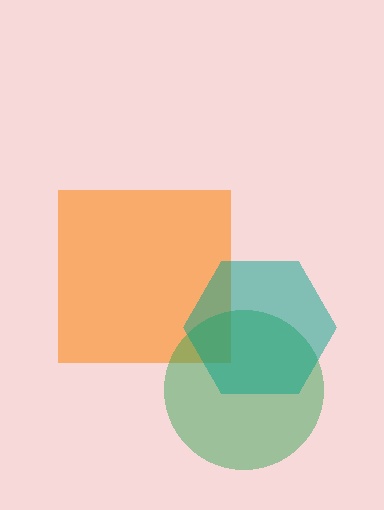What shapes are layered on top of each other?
The layered shapes are: an orange square, a green circle, a teal hexagon.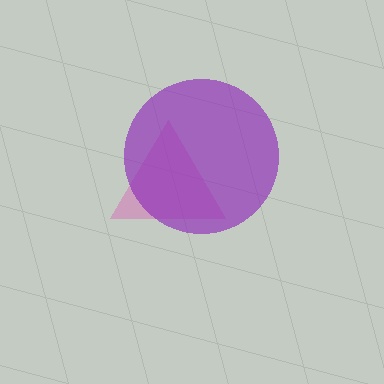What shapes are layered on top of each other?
The layered shapes are: a pink triangle, a purple circle.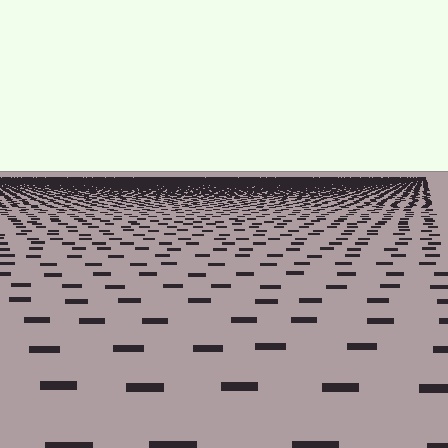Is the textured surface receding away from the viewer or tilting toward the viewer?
The surface is receding away from the viewer. Texture elements get smaller and denser toward the top.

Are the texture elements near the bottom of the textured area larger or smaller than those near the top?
Larger. Near the bottom, elements are closer to the viewer and appear at a bigger on-screen size.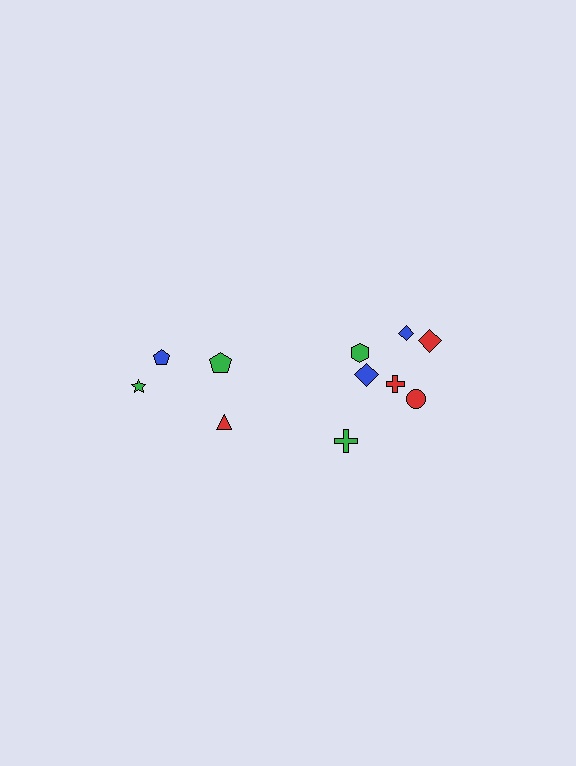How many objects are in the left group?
There are 4 objects.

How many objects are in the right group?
There are 7 objects.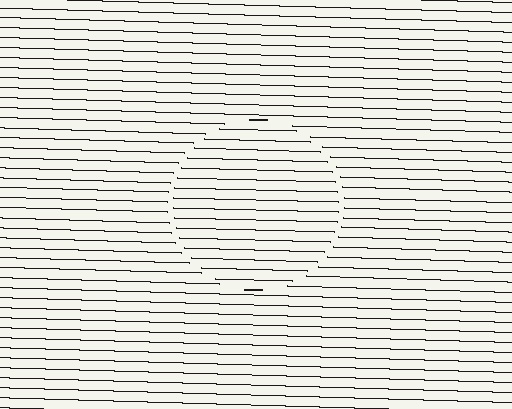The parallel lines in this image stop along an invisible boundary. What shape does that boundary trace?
An illusory circle. The interior of the shape contains the same grating, shifted by half a period — the contour is defined by the phase discontinuity where line-ends from the inner and outer gratings abut.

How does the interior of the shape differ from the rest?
The interior of the shape contains the same grating, shifted by half a period — the contour is defined by the phase discontinuity where line-ends from the inner and outer gratings abut.